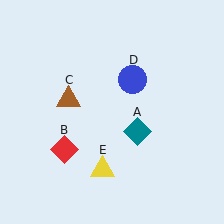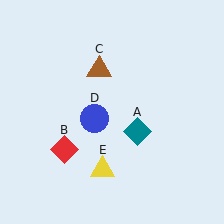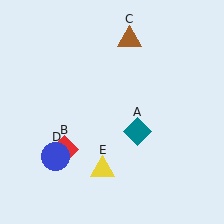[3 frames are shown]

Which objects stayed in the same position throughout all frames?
Teal diamond (object A) and red diamond (object B) and yellow triangle (object E) remained stationary.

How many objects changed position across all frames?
2 objects changed position: brown triangle (object C), blue circle (object D).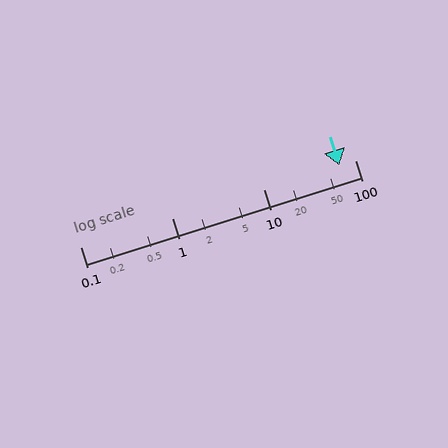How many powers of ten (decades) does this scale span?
The scale spans 3 decades, from 0.1 to 100.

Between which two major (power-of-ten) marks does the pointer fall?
The pointer is between 10 and 100.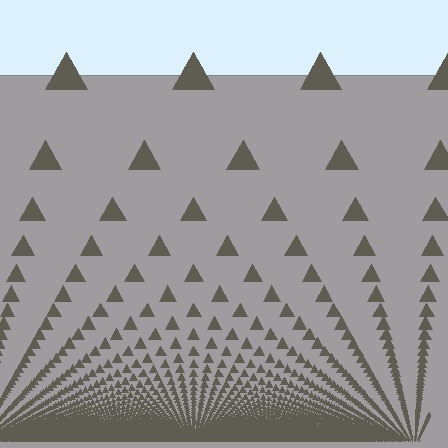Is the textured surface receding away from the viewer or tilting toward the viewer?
The surface appears to tilt toward the viewer. Texture elements get larger and sparser toward the top.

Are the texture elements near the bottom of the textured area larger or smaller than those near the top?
Smaller. The gradient is inverted — elements near the bottom are smaller and denser.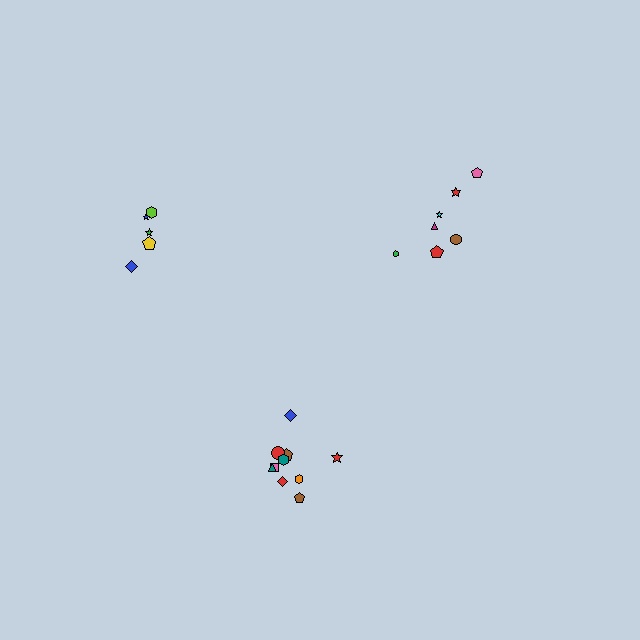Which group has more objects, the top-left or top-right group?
The top-right group.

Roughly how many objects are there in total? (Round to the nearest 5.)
Roughly 20 objects in total.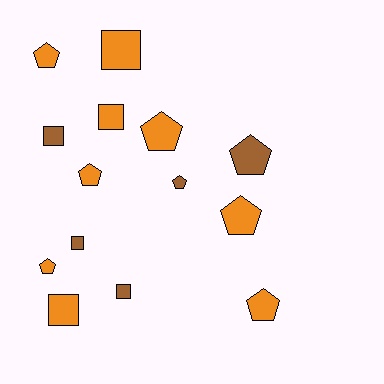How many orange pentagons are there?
There are 6 orange pentagons.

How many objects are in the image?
There are 14 objects.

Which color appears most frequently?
Orange, with 9 objects.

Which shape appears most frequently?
Pentagon, with 8 objects.